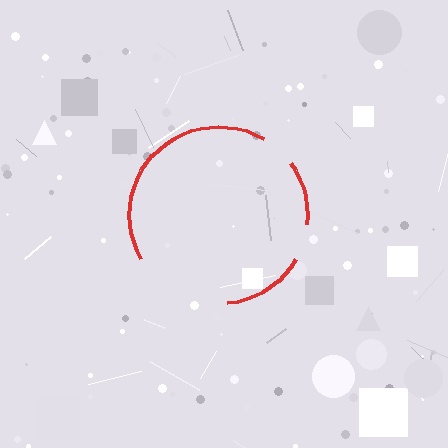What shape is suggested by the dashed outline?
The dashed outline suggests a circle.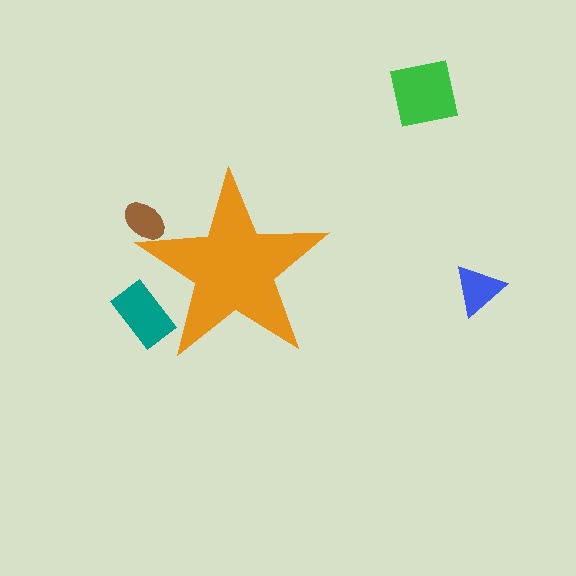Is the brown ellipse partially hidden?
Yes, the brown ellipse is partially hidden behind the orange star.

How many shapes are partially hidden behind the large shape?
2 shapes are partially hidden.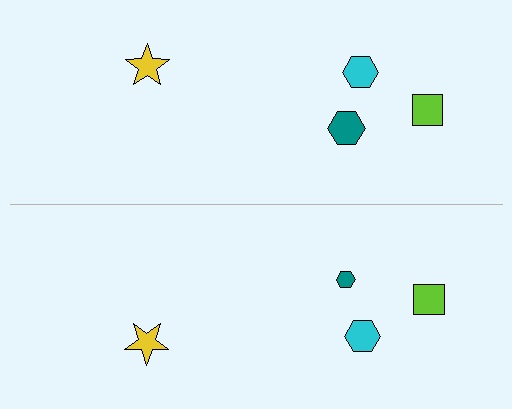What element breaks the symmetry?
The teal hexagon on the bottom side has a different size than its mirror counterpart.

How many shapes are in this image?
There are 8 shapes in this image.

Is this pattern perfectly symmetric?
No, the pattern is not perfectly symmetric. The teal hexagon on the bottom side has a different size than its mirror counterpart.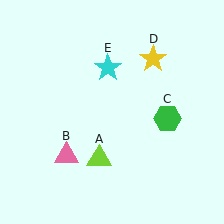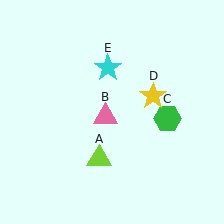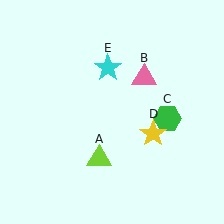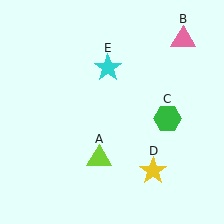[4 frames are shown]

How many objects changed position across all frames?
2 objects changed position: pink triangle (object B), yellow star (object D).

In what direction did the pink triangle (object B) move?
The pink triangle (object B) moved up and to the right.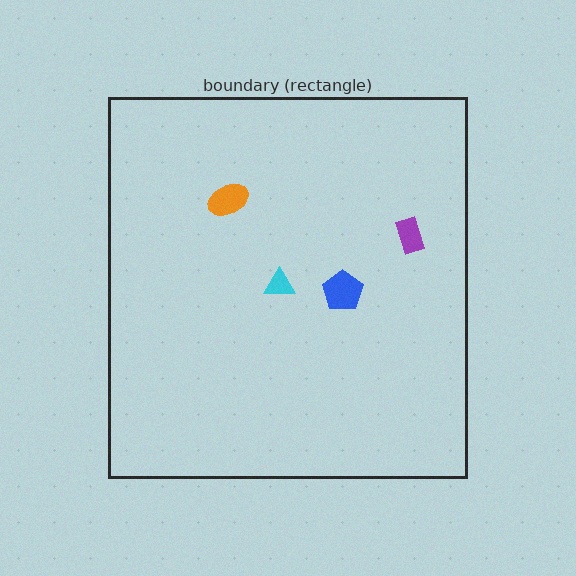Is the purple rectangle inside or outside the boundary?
Inside.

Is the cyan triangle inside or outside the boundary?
Inside.